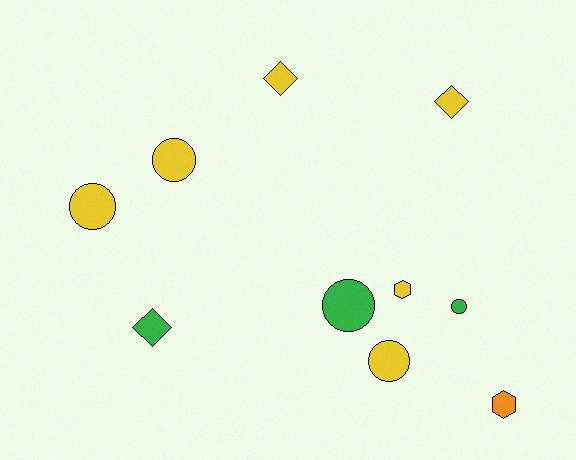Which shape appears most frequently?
Circle, with 5 objects.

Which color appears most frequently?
Yellow, with 6 objects.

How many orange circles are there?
There are no orange circles.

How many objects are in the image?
There are 10 objects.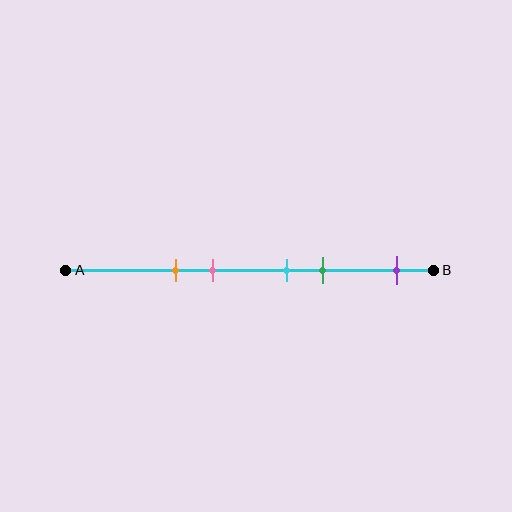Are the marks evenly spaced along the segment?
No, the marks are not evenly spaced.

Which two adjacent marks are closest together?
The cyan and green marks are the closest adjacent pair.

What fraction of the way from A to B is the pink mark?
The pink mark is approximately 40% (0.4) of the way from A to B.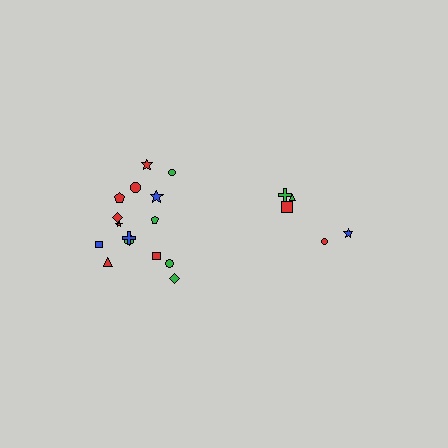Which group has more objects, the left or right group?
The left group.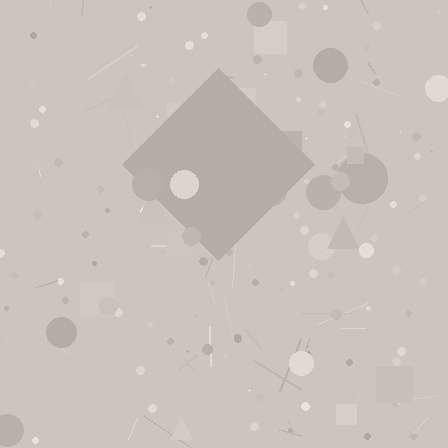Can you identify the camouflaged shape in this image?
The camouflaged shape is a diamond.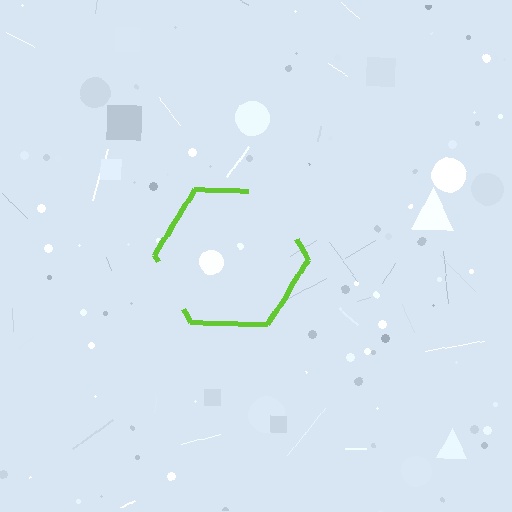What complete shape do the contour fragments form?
The contour fragments form a hexagon.